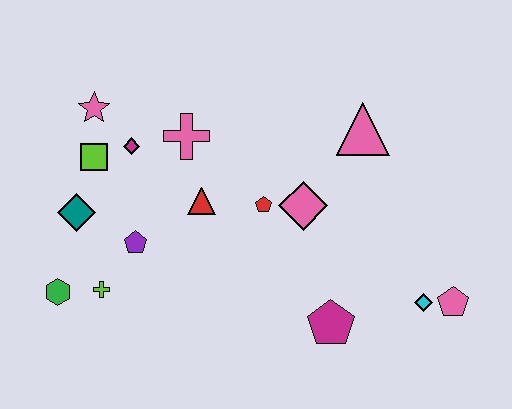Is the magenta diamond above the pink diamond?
Yes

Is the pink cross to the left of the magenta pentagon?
Yes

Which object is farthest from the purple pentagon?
The pink pentagon is farthest from the purple pentagon.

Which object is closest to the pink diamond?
The red pentagon is closest to the pink diamond.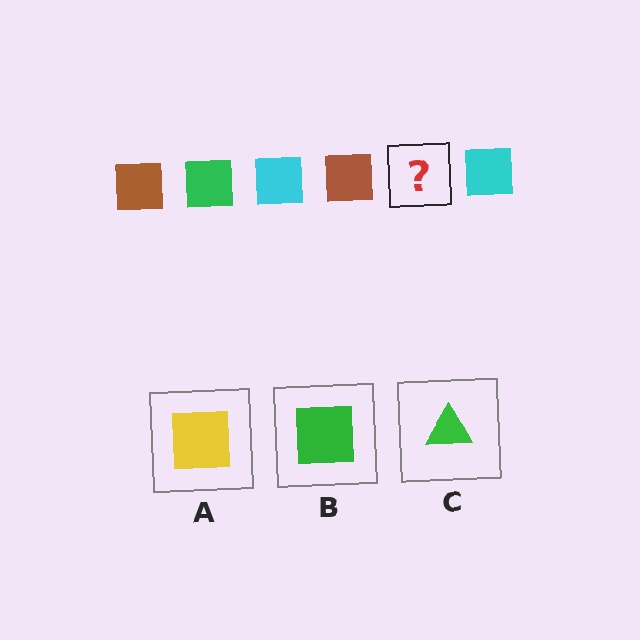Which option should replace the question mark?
Option B.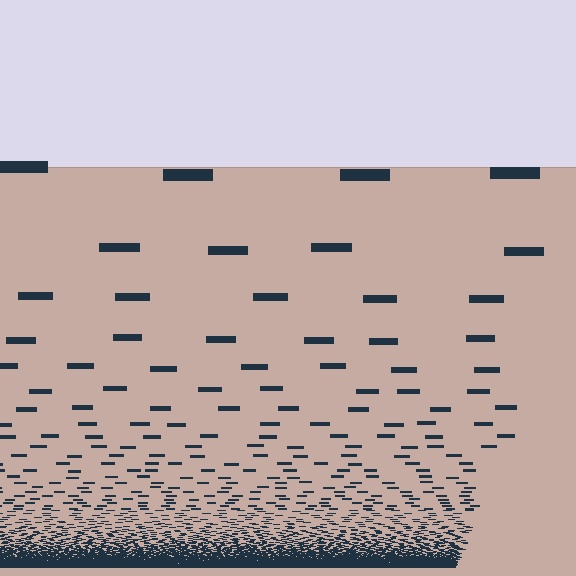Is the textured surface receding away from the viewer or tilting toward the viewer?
The surface appears to tilt toward the viewer. Texture elements get larger and sparser toward the top.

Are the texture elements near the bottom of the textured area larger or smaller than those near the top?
Smaller. The gradient is inverted — elements near the bottom are smaller and denser.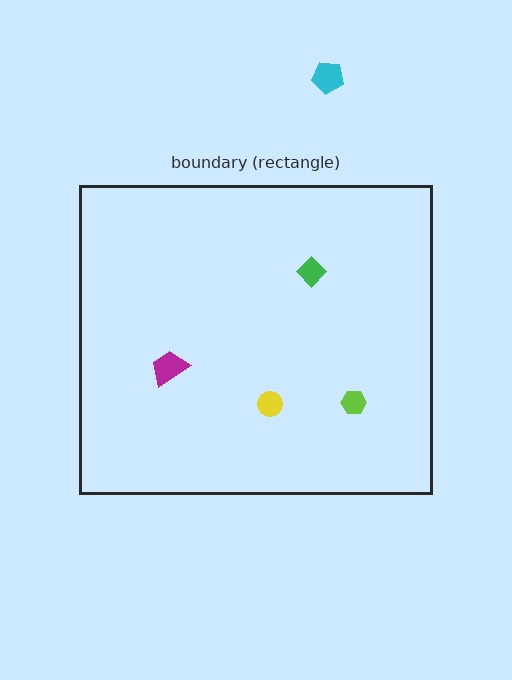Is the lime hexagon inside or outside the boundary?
Inside.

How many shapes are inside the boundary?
4 inside, 1 outside.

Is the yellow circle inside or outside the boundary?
Inside.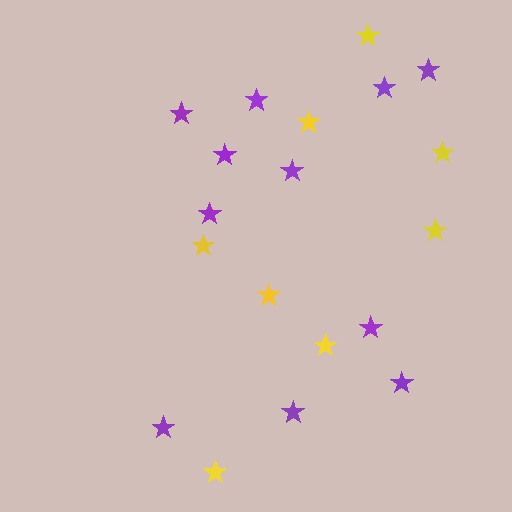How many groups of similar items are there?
There are 2 groups: one group of yellow stars (8) and one group of purple stars (11).